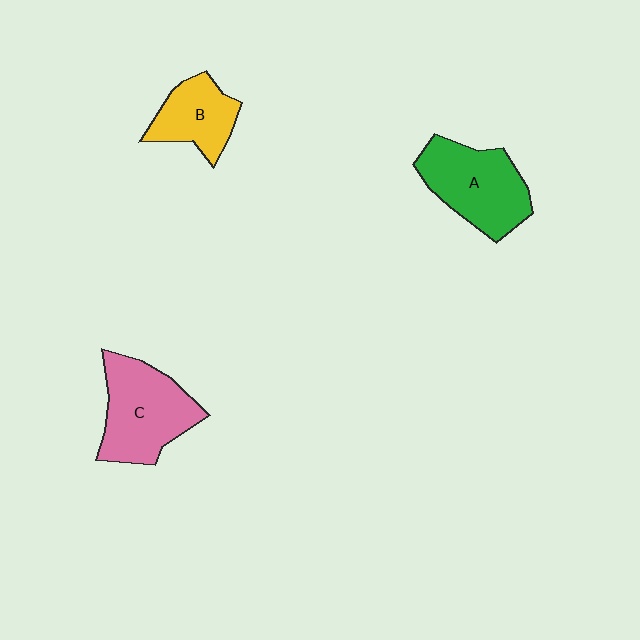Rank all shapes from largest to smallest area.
From largest to smallest: C (pink), A (green), B (yellow).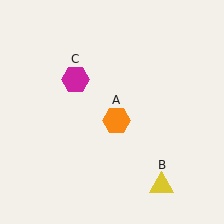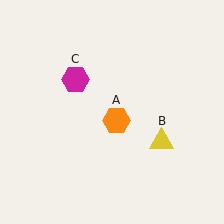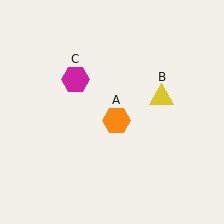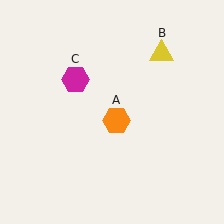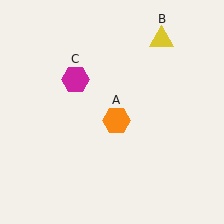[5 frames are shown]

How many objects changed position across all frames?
1 object changed position: yellow triangle (object B).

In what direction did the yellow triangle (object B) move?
The yellow triangle (object B) moved up.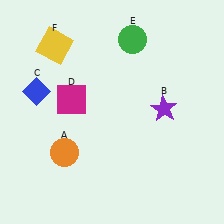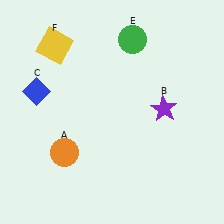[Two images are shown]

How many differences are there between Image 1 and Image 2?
There is 1 difference between the two images.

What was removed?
The magenta square (D) was removed in Image 2.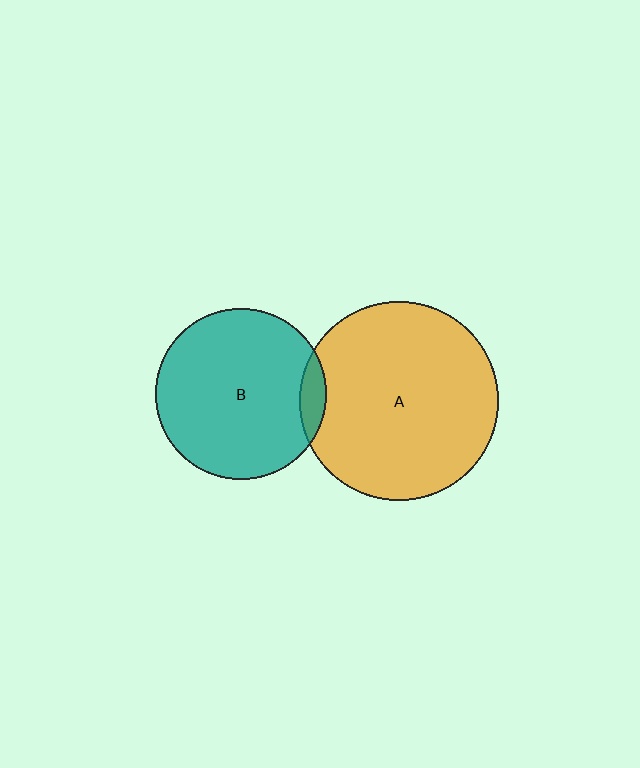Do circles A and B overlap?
Yes.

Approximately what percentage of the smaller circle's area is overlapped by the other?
Approximately 10%.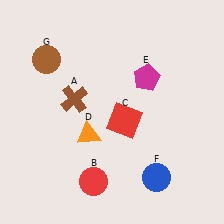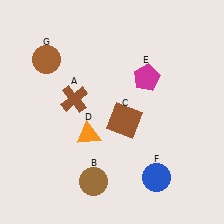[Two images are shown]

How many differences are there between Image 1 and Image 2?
There are 2 differences between the two images.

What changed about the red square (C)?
In Image 1, C is red. In Image 2, it changed to brown.